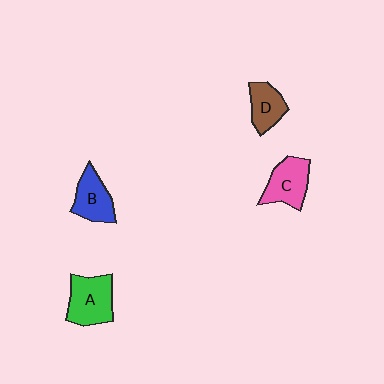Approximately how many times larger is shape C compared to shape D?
Approximately 1.3 times.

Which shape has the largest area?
Shape A (green).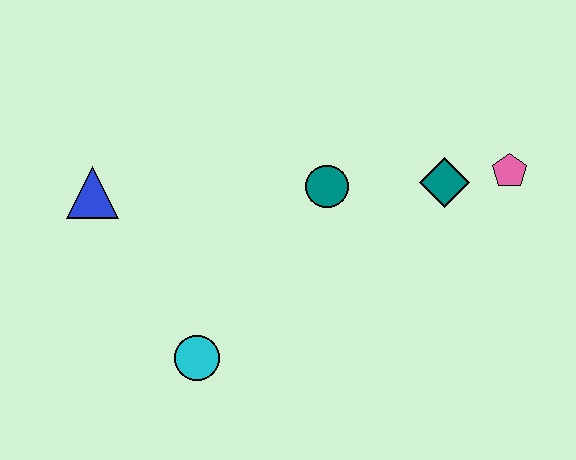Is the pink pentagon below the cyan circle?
No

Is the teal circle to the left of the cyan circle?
No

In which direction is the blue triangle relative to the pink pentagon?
The blue triangle is to the left of the pink pentagon.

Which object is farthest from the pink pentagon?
The blue triangle is farthest from the pink pentagon.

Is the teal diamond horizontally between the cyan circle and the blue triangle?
No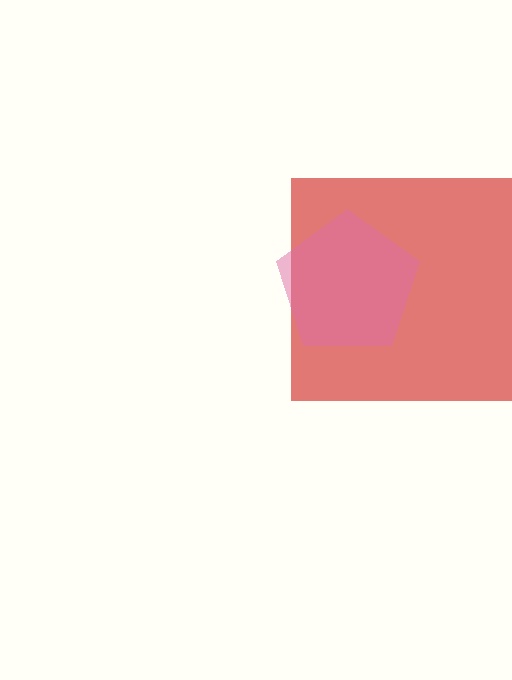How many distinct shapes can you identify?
There are 2 distinct shapes: a red square, a pink pentagon.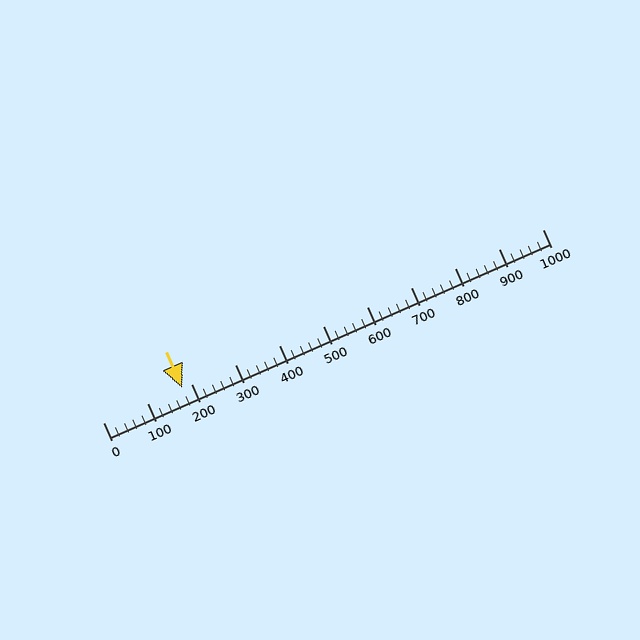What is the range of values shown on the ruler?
The ruler shows values from 0 to 1000.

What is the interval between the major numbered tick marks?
The major tick marks are spaced 100 units apart.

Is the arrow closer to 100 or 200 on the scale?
The arrow is closer to 200.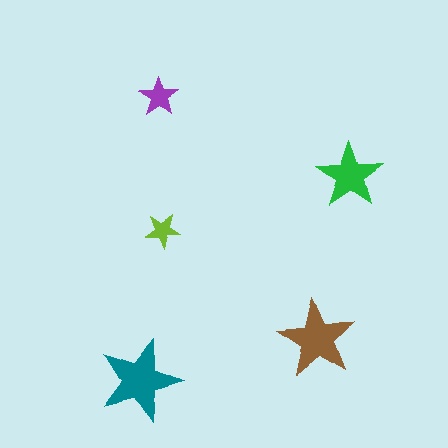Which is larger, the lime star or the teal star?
The teal one.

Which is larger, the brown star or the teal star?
The teal one.